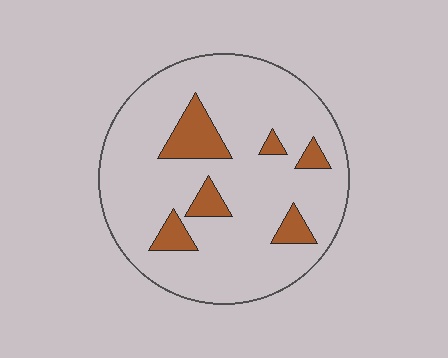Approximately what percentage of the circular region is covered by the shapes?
Approximately 15%.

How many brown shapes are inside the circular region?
6.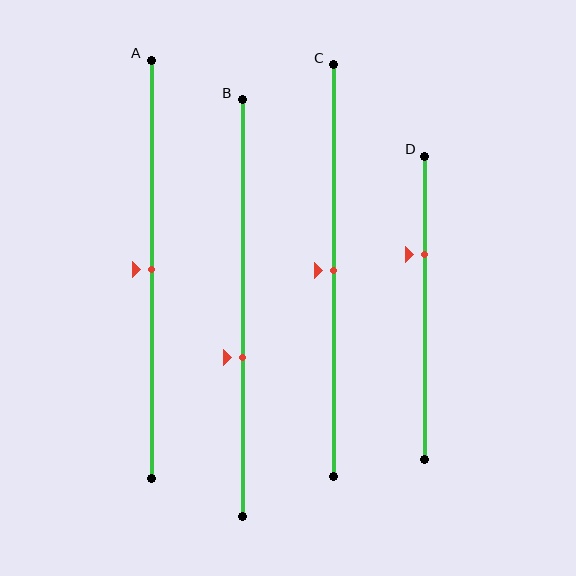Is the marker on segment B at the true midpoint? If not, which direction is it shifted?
No, the marker on segment B is shifted downward by about 12% of the segment length.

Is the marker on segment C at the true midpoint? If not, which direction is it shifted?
Yes, the marker on segment C is at the true midpoint.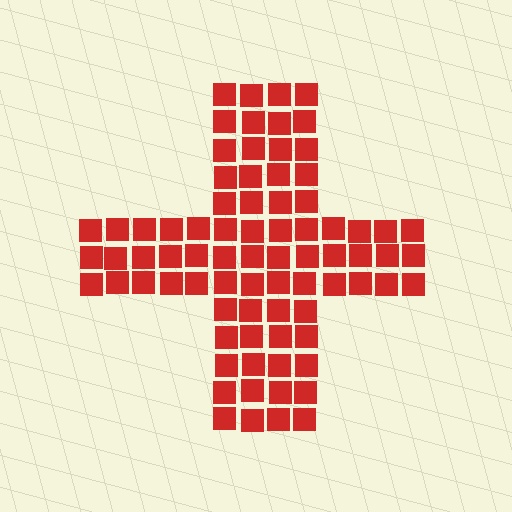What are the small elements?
The small elements are squares.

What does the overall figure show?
The overall figure shows a cross.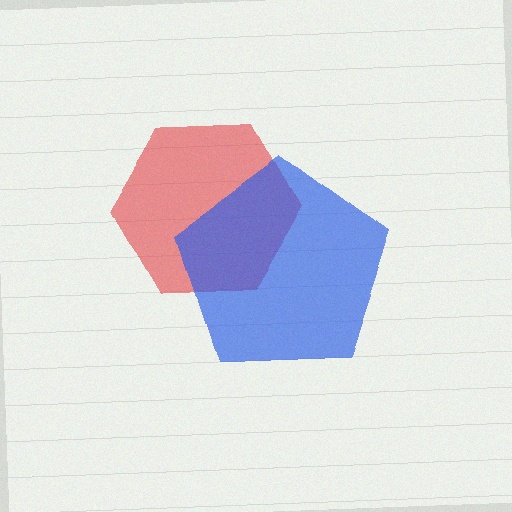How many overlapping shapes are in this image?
There are 2 overlapping shapes in the image.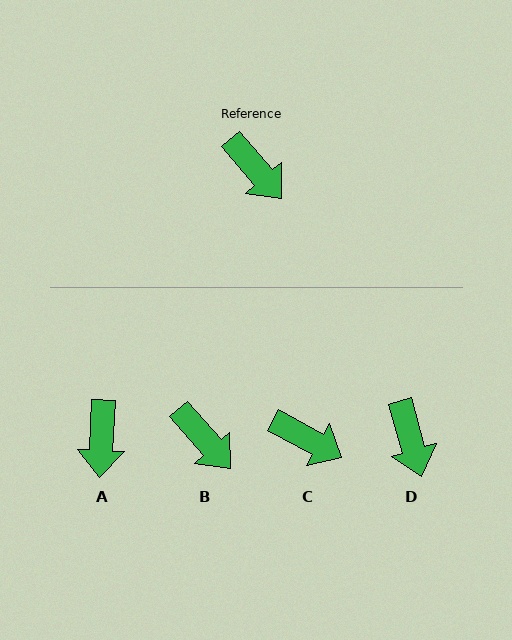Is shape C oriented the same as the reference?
No, it is off by about 21 degrees.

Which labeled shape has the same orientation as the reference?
B.